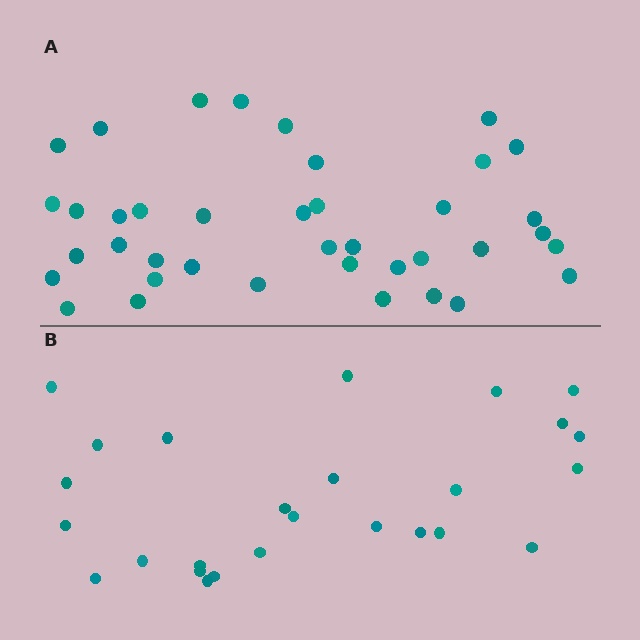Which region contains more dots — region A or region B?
Region A (the top region) has more dots.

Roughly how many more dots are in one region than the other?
Region A has approximately 15 more dots than region B.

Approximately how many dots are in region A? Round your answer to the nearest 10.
About 40 dots. (The exact count is 39, which rounds to 40.)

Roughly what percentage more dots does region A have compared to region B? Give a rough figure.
About 50% more.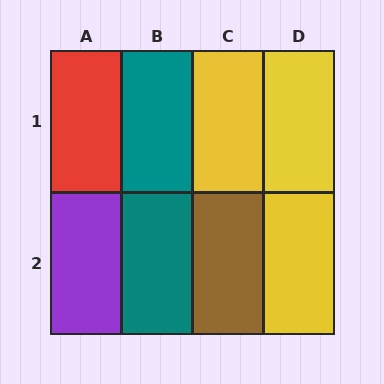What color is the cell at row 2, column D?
Yellow.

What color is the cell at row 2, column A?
Purple.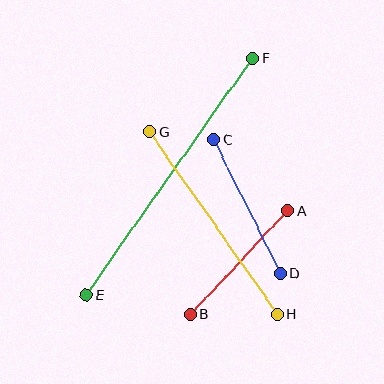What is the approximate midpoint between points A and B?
The midpoint is at approximately (239, 262) pixels.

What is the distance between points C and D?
The distance is approximately 150 pixels.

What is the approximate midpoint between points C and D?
The midpoint is at approximately (247, 207) pixels.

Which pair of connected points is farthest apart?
Points E and F are farthest apart.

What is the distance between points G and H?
The distance is approximately 223 pixels.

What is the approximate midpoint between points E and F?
The midpoint is at approximately (169, 177) pixels.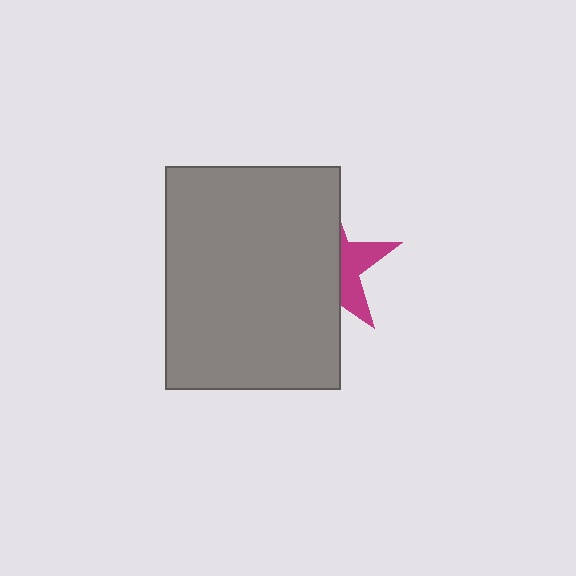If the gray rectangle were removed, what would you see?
You would see the complete magenta star.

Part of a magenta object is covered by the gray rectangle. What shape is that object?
It is a star.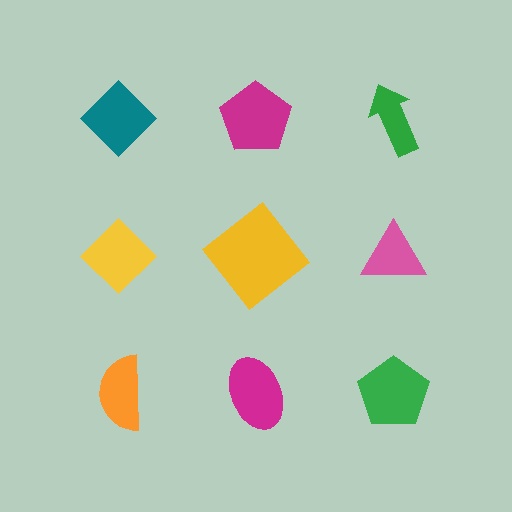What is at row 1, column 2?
A magenta pentagon.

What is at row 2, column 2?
A yellow diamond.